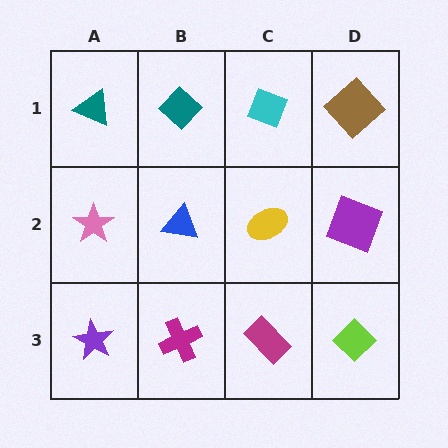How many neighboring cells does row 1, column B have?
3.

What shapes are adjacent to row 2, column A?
A teal triangle (row 1, column A), a purple star (row 3, column A), a blue triangle (row 2, column B).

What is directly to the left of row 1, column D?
A cyan diamond.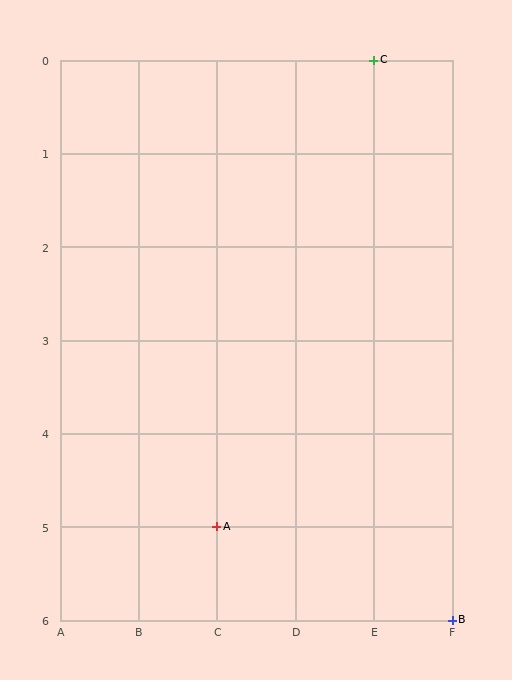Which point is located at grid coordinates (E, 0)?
Point C is at (E, 0).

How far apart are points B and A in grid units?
Points B and A are 3 columns and 1 row apart (about 3.2 grid units diagonally).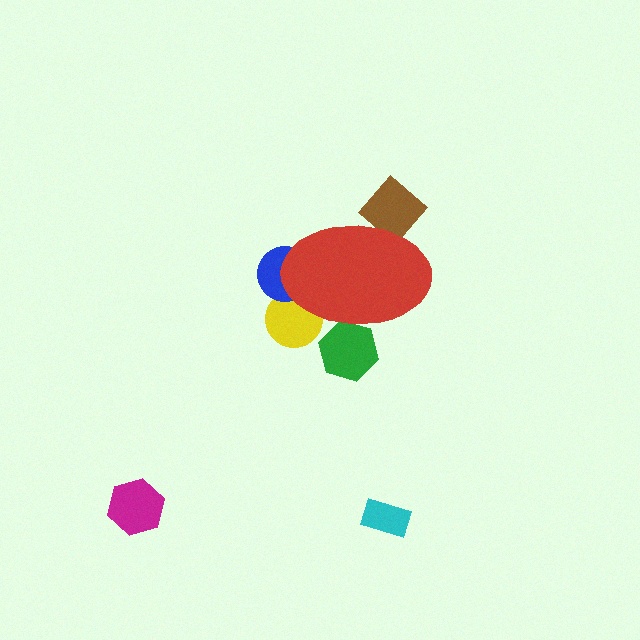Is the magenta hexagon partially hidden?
No, the magenta hexagon is fully visible.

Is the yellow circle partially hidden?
Yes, the yellow circle is partially hidden behind the red ellipse.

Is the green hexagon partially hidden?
Yes, the green hexagon is partially hidden behind the red ellipse.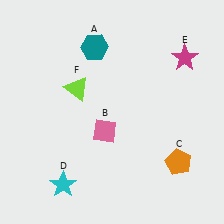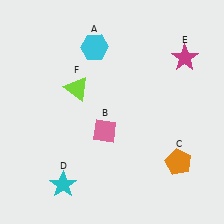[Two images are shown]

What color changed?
The hexagon (A) changed from teal in Image 1 to cyan in Image 2.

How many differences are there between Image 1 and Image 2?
There is 1 difference between the two images.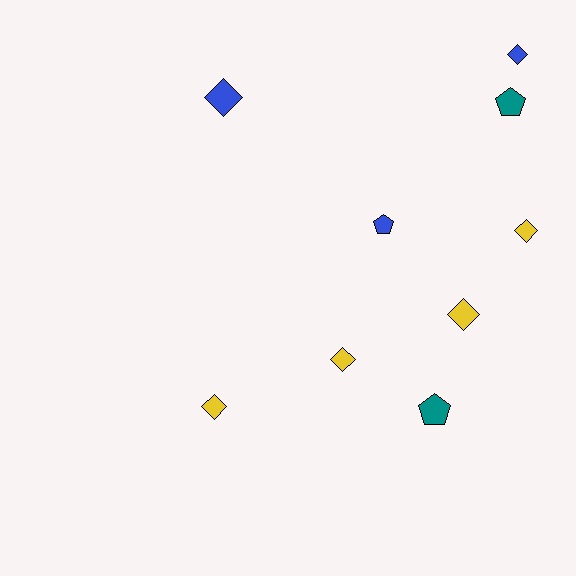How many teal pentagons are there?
There are 2 teal pentagons.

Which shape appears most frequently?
Diamond, with 6 objects.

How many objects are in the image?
There are 9 objects.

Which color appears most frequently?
Yellow, with 4 objects.